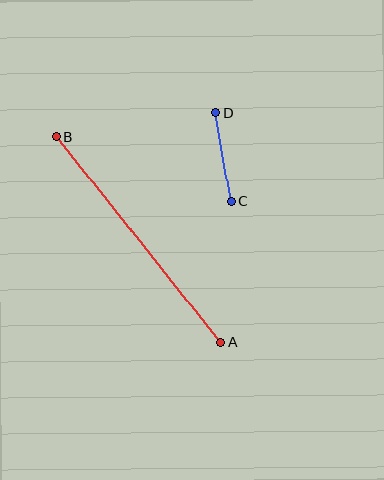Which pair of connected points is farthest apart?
Points A and B are farthest apart.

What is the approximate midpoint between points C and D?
The midpoint is at approximately (223, 157) pixels.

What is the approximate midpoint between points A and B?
The midpoint is at approximately (139, 240) pixels.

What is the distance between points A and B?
The distance is approximately 263 pixels.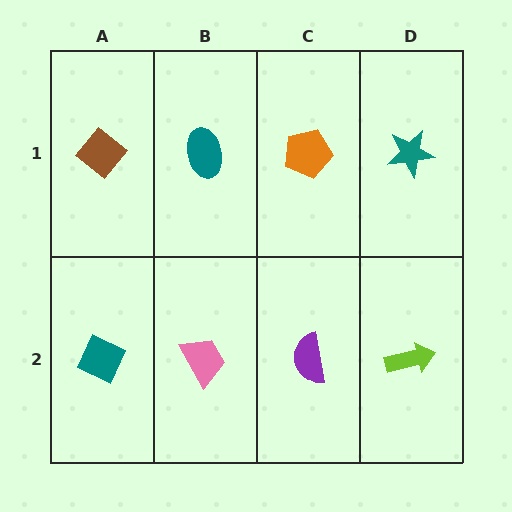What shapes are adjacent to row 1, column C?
A purple semicircle (row 2, column C), a teal ellipse (row 1, column B), a teal star (row 1, column D).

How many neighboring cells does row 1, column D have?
2.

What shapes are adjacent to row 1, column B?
A pink trapezoid (row 2, column B), a brown diamond (row 1, column A), an orange pentagon (row 1, column C).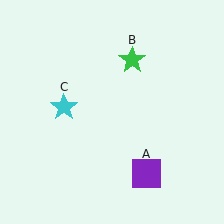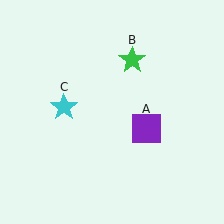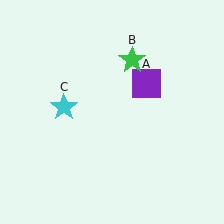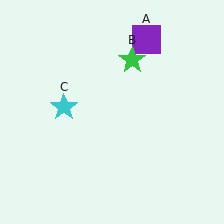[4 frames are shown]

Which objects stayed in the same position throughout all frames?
Green star (object B) and cyan star (object C) remained stationary.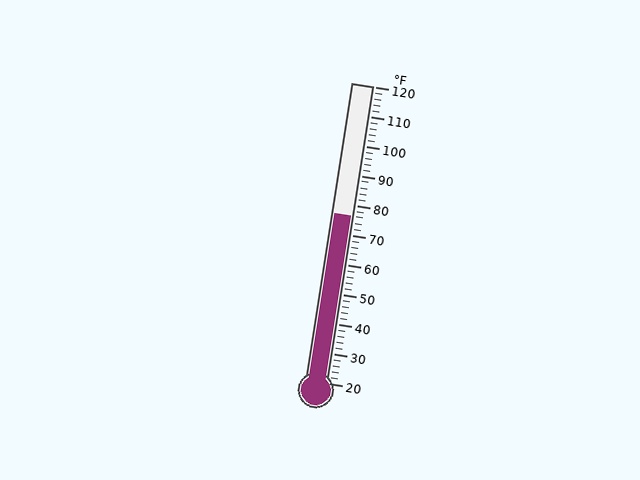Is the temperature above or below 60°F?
The temperature is above 60°F.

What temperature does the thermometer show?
The thermometer shows approximately 76°F.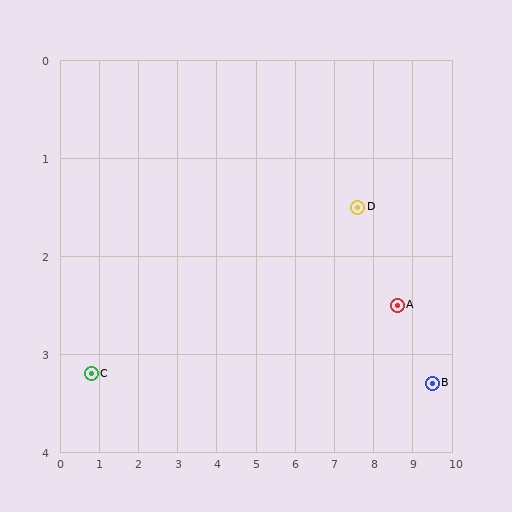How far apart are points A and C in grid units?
Points A and C are about 7.8 grid units apart.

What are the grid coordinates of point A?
Point A is at approximately (8.6, 2.5).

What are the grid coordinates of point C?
Point C is at approximately (0.8, 3.2).